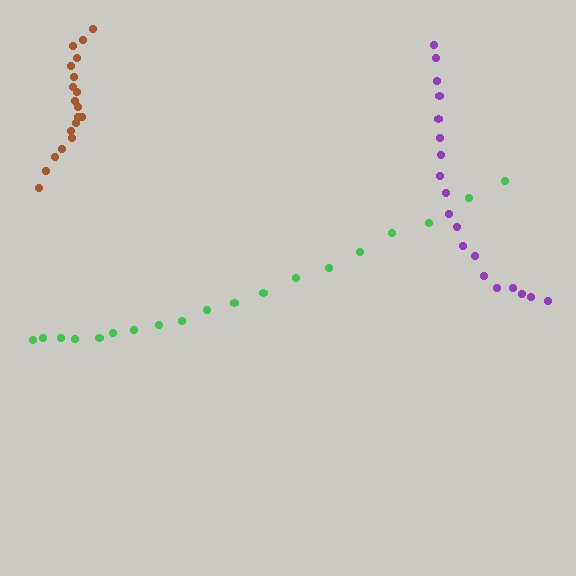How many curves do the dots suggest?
There are 3 distinct paths.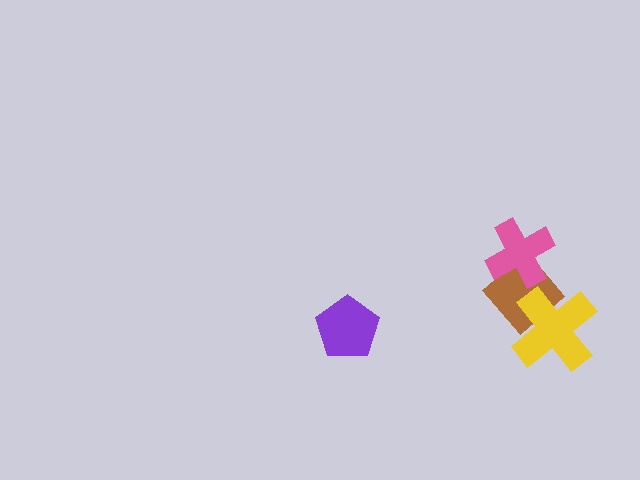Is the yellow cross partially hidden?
No, no other shape covers it.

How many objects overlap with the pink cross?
1 object overlaps with the pink cross.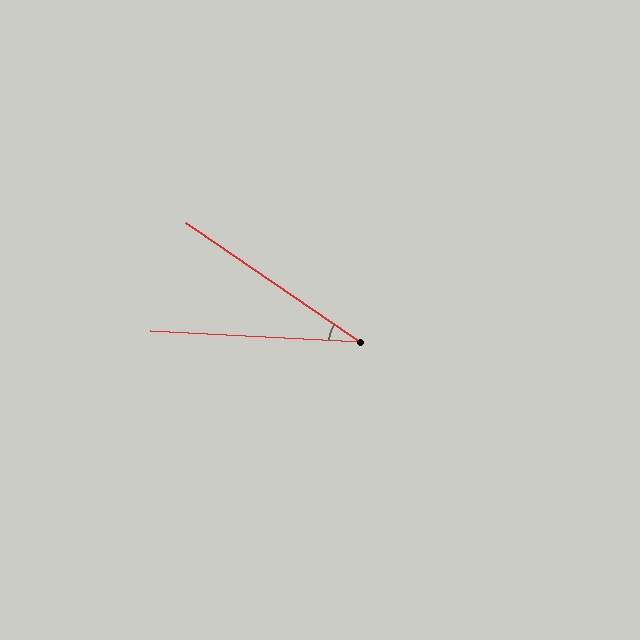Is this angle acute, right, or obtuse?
It is acute.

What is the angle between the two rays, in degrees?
Approximately 31 degrees.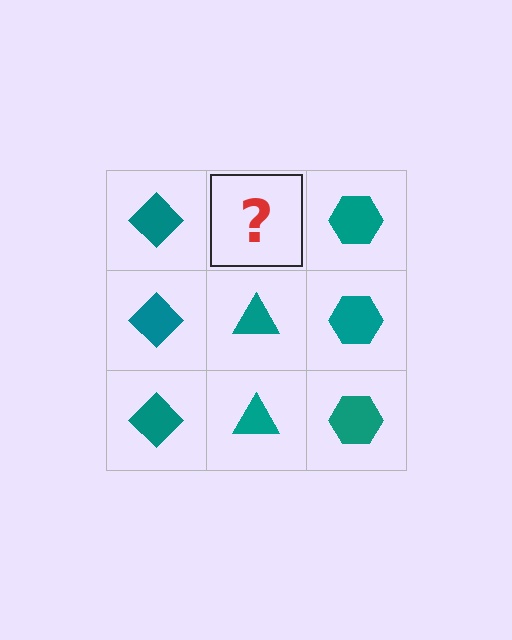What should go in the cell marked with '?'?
The missing cell should contain a teal triangle.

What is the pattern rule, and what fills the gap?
The rule is that each column has a consistent shape. The gap should be filled with a teal triangle.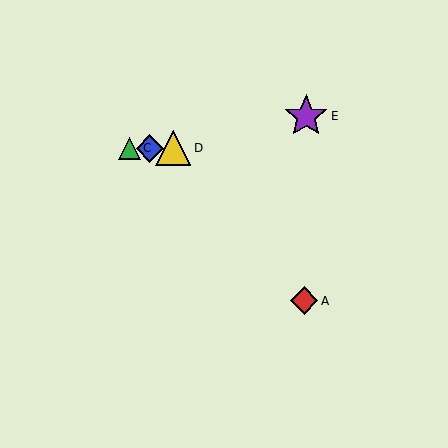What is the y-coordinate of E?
Object E is at y≈116.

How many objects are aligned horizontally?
3 objects (B, C, D) are aligned horizontally.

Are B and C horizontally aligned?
Yes, both are at y≈148.